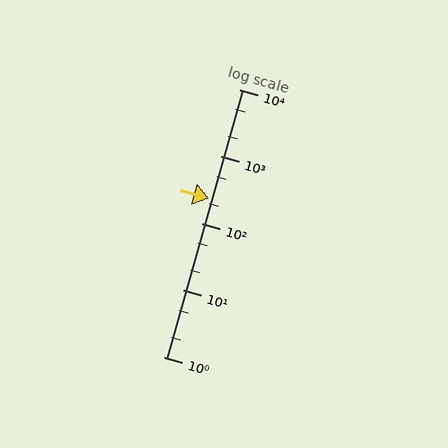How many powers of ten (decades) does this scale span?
The scale spans 4 decades, from 1 to 10000.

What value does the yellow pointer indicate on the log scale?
The pointer indicates approximately 230.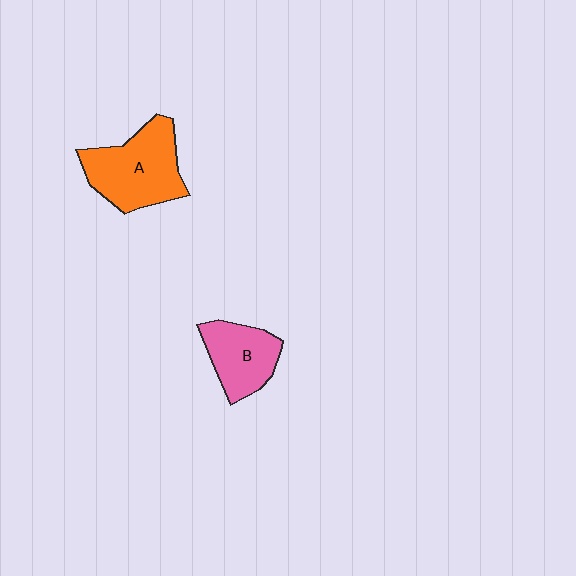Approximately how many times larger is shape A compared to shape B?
Approximately 1.5 times.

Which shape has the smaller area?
Shape B (pink).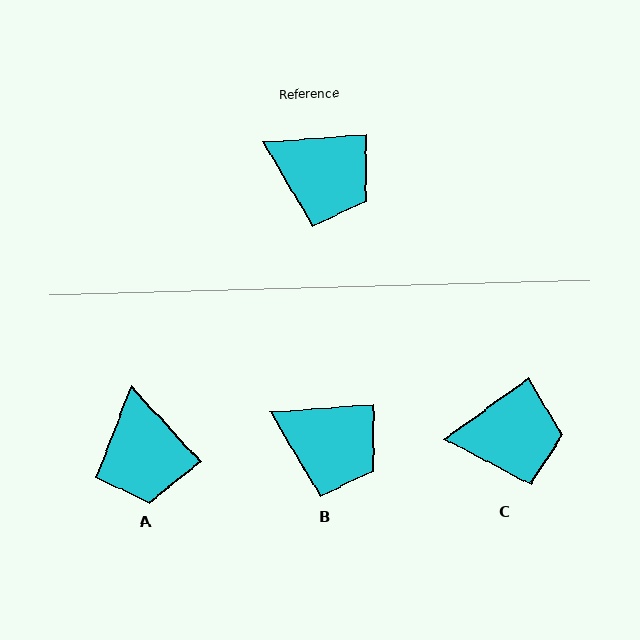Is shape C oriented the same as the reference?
No, it is off by about 32 degrees.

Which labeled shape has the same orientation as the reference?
B.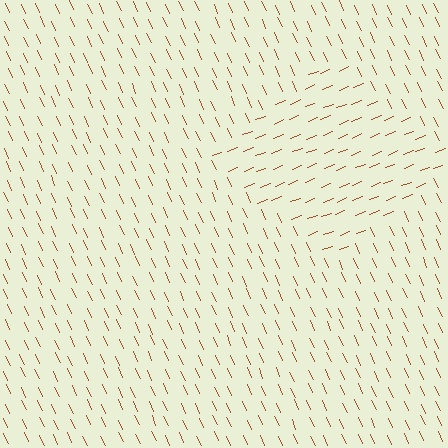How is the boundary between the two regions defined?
The boundary is defined purely by a change in line orientation (approximately 87 degrees difference). All lines are the same color and thickness.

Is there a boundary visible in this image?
Yes, there is a texture boundary formed by a change in line orientation.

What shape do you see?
I see a diamond.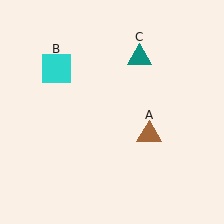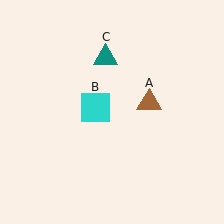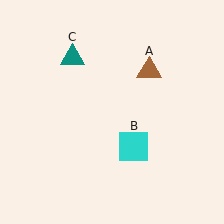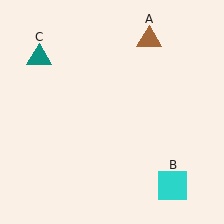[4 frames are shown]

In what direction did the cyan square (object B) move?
The cyan square (object B) moved down and to the right.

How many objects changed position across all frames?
3 objects changed position: brown triangle (object A), cyan square (object B), teal triangle (object C).